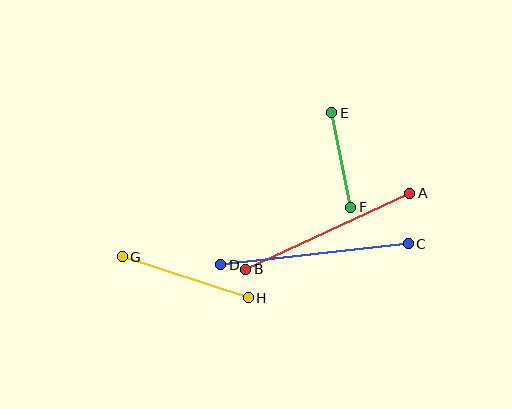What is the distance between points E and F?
The distance is approximately 96 pixels.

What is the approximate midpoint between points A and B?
The midpoint is at approximately (328, 231) pixels.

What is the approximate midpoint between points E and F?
The midpoint is at approximately (341, 160) pixels.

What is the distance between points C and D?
The distance is approximately 189 pixels.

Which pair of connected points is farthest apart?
Points C and D are farthest apart.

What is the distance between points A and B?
The distance is approximately 181 pixels.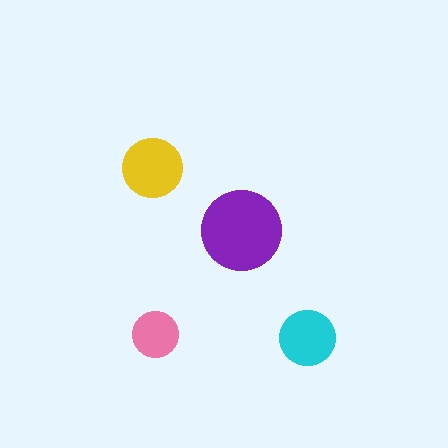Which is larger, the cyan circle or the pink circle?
The cyan one.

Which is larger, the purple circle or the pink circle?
The purple one.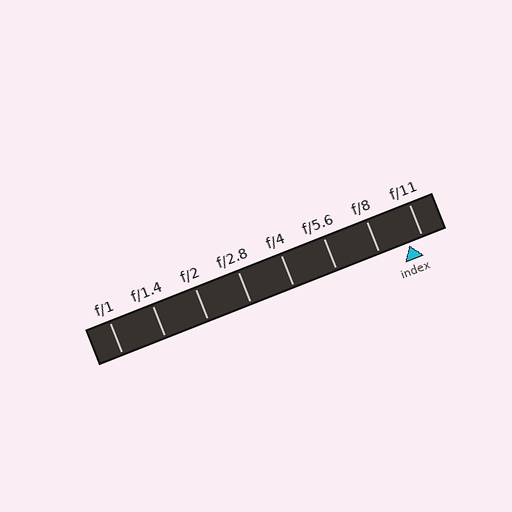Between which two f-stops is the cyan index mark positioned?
The index mark is between f/8 and f/11.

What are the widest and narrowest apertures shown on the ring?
The widest aperture shown is f/1 and the narrowest is f/11.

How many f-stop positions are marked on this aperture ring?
There are 8 f-stop positions marked.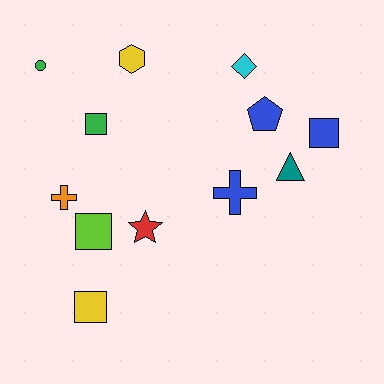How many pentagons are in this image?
There is 1 pentagon.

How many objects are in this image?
There are 12 objects.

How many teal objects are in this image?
There is 1 teal object.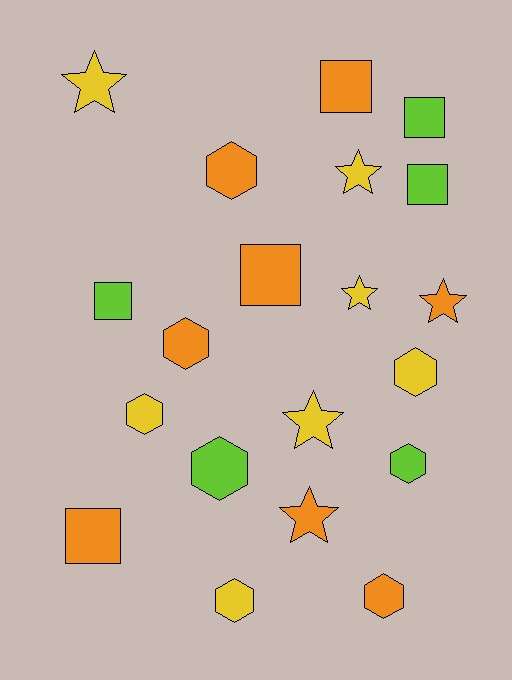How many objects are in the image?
There are 20 objects.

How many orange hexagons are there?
There are 3 orange hexagons.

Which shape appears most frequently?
Hexagon, with 8 objects.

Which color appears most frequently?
Orange, with 8 objects.